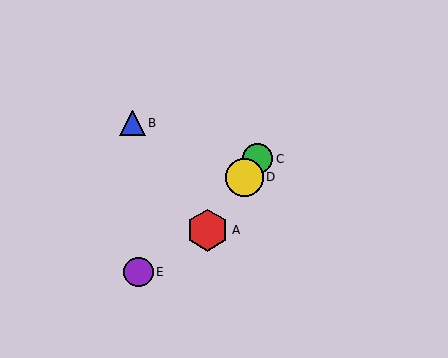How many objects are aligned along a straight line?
3 objects (A, C, D) are aligned along a straight line.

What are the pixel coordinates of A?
Object A is at (208, 230).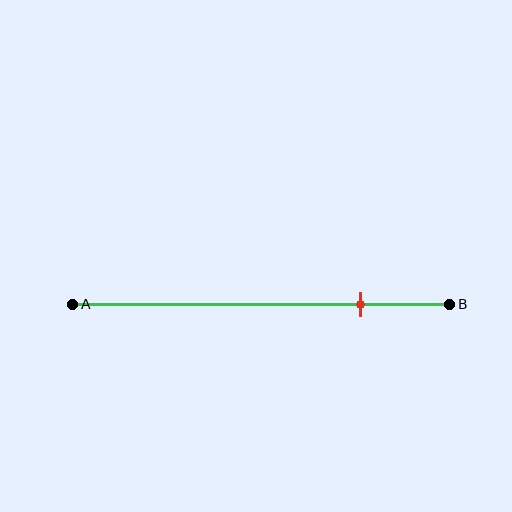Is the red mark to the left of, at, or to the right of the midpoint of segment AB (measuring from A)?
The red mark is to the right of the midpoint of segment AB.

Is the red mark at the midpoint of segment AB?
No, the mark is at about 75% from A, not at the 50% midpoint.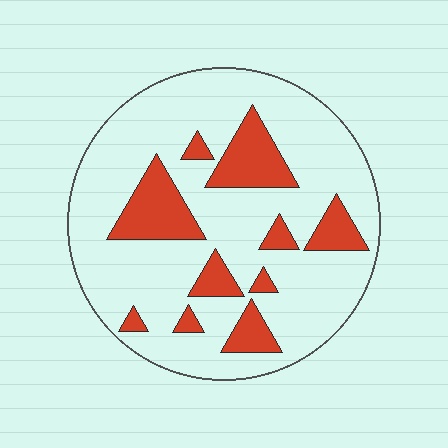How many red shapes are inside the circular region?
10.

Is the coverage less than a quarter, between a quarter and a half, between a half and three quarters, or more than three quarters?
Less than a quarter.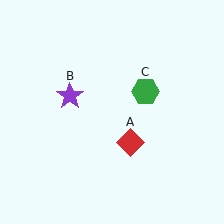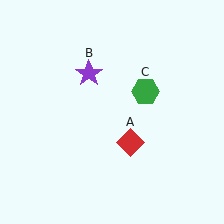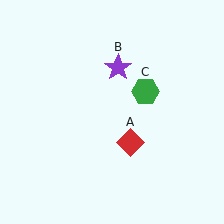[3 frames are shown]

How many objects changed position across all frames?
1 object changed position: purple star (object B).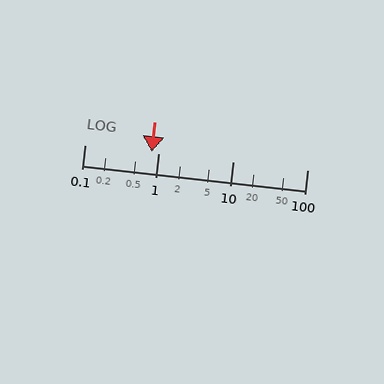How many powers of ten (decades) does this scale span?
The scale spans 3 decades, from 0.1 to 100.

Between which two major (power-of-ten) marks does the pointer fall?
The pointer is between 0.1 and 1.